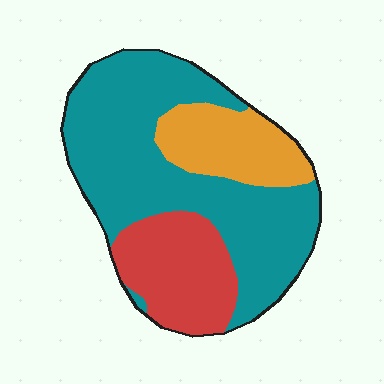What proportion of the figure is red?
Red covers 22% of the figure.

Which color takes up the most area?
Teal, at roughly 60%.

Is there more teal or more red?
Teal.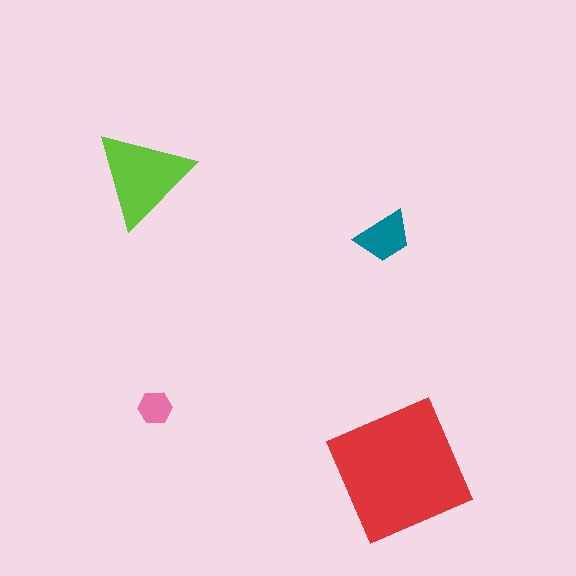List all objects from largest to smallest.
The red square, the lime triangle, the teal trapezoid, the pink hexagon.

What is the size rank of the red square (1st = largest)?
1st.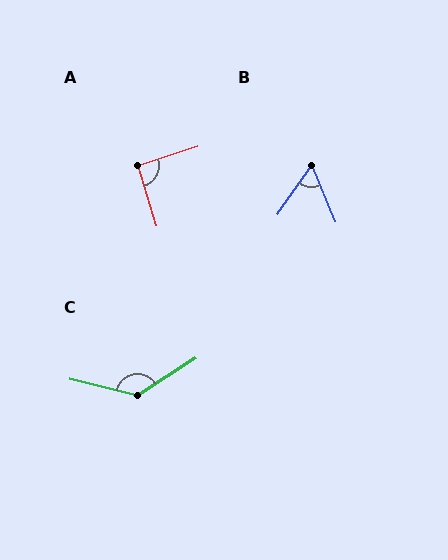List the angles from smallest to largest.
B (58°), A (90°), C (134°).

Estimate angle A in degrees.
Approximately 90 degrees.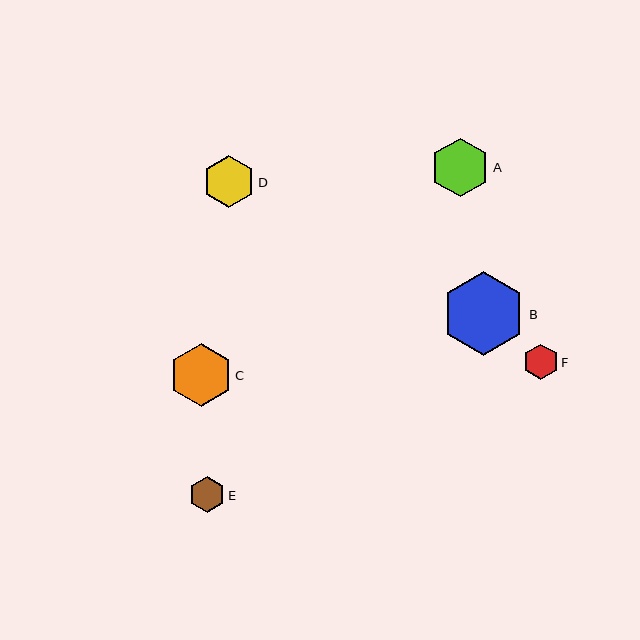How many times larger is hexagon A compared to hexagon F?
Hexagon A is approximately 1.7 times the size of hexagon F.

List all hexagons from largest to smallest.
From largest to smallest: B, C, A, D, E, F.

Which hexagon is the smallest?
Hexagon F is the smallest with a size of approximately 35 pixels.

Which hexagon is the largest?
Hexagon B is the largest with a size of approximately 83 pixels.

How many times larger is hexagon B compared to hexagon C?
Hexagon B is approximately 1.3 times the size of hexagon C.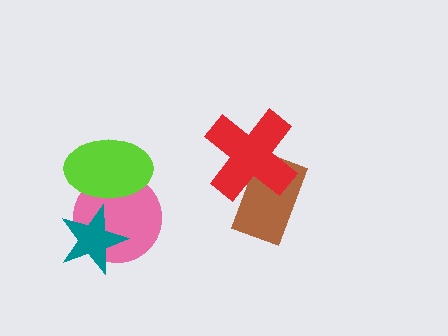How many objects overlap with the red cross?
1 object overlaps with the red cross.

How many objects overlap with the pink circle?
2 objects overlap with the pink circle.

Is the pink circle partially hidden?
Yes, it is partially covered by another shape.